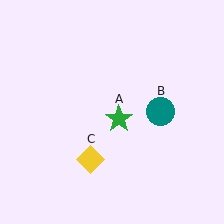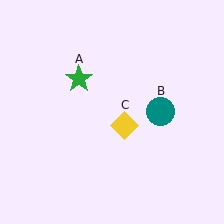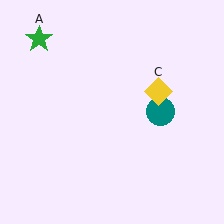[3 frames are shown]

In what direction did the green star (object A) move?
The green star (object A) moved up and to the left.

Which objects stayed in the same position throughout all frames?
Teal circle (object B) remained stationary.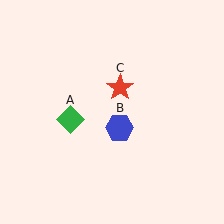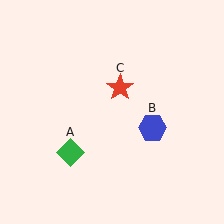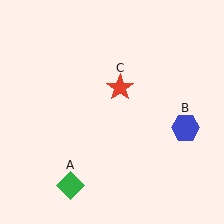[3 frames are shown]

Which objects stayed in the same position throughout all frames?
Red star (object C) remained stationary.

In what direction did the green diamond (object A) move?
The green diamond (object A) moved down.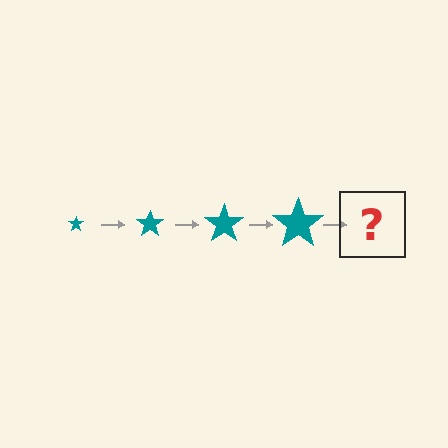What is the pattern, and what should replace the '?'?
The pattern is that the star gets progressively larger each step. The '?' should be a teal star, larger than the previous one.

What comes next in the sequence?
The next element should be a teal star, larger than the previous one.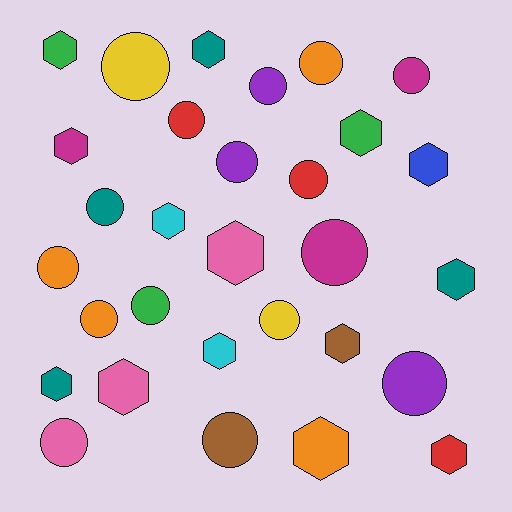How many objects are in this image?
There are 30 objects.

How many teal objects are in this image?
There are 4 teal objects.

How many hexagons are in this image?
There are 14 hexagons.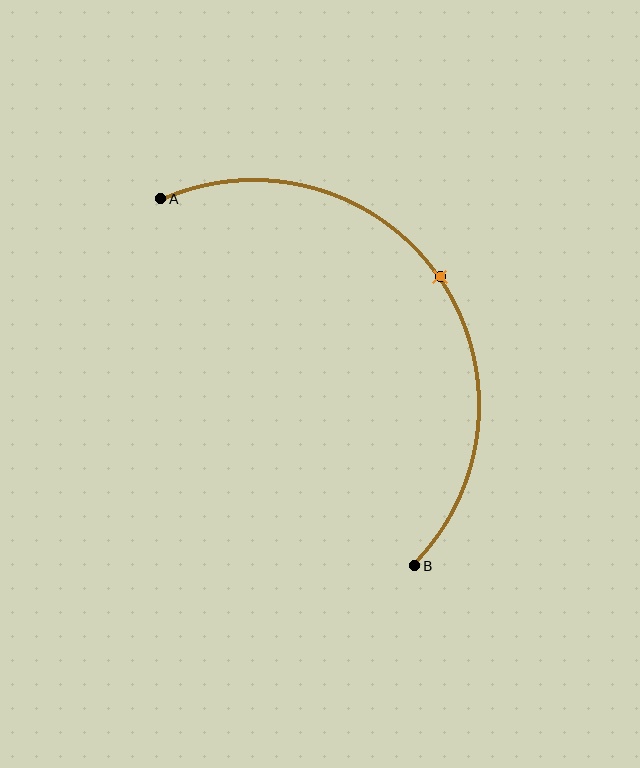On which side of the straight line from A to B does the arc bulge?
The arc bulges above and to the right of the straight line connecting A and B.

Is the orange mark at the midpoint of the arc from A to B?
Yes. The orange mark lies on the arc at equal arc-length from both A and B — it is the arc midpoint.